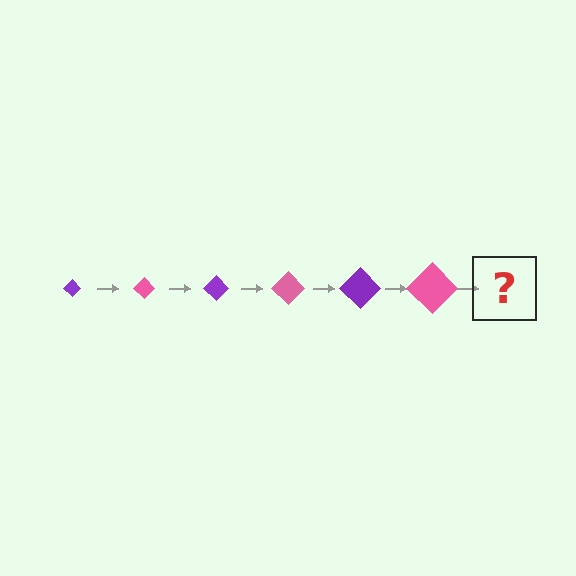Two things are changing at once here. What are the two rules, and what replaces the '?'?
The two rules are that the diamond grows larger each step and the color cycles through purple and pink. The '?' should be a purple diamond, larger than the previous one.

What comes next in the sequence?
The next element should be a purple diamond, larger than the previous one.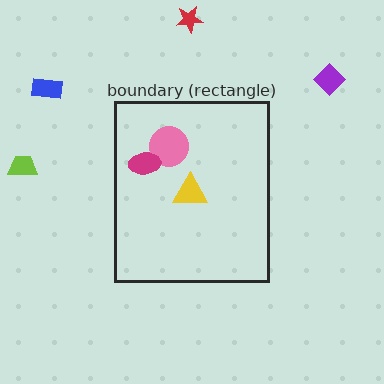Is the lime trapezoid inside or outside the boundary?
Outside.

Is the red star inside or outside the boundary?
Outside.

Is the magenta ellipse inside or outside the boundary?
Inside.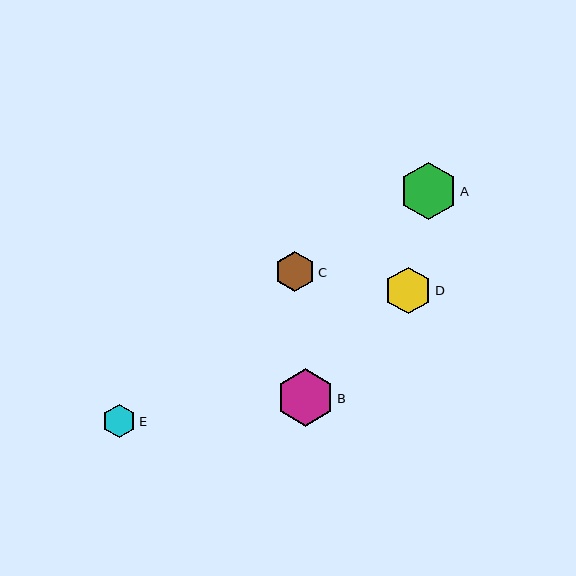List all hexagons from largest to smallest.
From largest to smallest: B, A, D, C, E.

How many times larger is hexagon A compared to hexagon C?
Hexagon A is approximately 1.4 times the size of hexagon C.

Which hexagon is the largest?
Hexagon B is the largest with a size of approximately 57 pixels.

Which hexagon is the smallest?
Hexagon E is the smallest with a size of approximately 33 pixels.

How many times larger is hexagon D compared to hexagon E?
Hexagon D is approximately 1.4 times the size of hexagon E.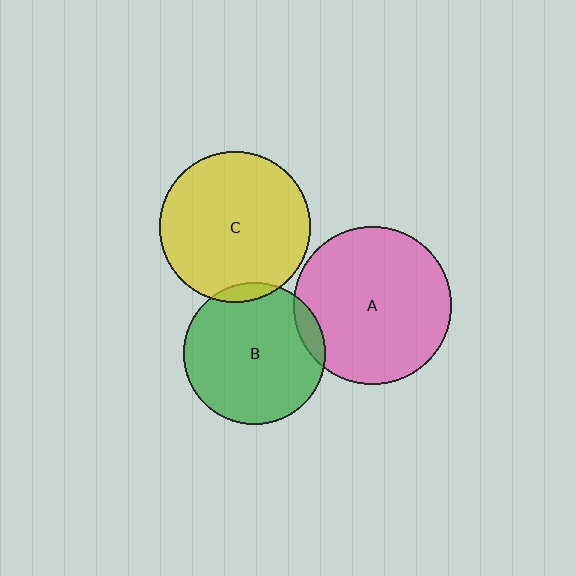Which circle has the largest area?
Circle A (pink).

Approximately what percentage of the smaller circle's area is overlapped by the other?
Approximately 5%.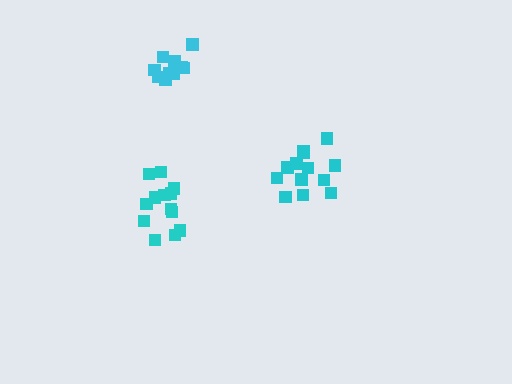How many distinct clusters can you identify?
There are 3 distinct clusters.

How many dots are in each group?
Group 1: 13 dots, Group 2: 12 dots, Group 3: 13 dots (38 total).